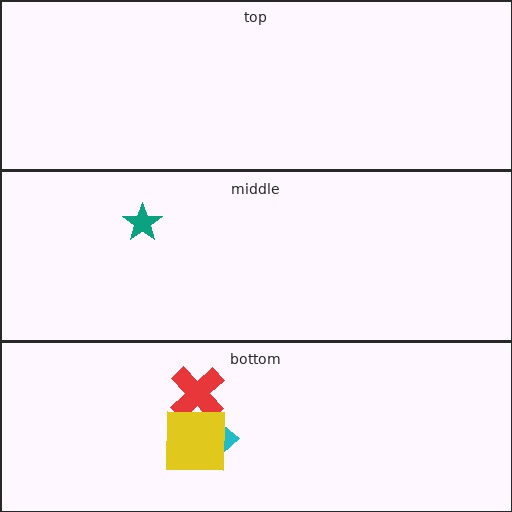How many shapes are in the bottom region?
3.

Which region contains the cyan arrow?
The bottom region.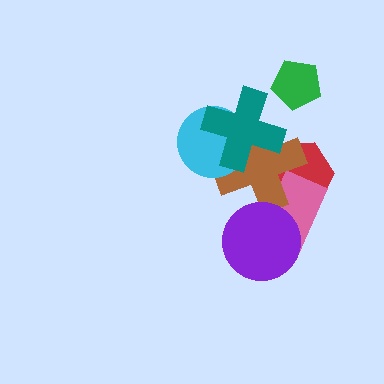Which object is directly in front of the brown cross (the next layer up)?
The purple circle is directly in front of the brown cross.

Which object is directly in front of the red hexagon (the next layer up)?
The pink rectangle is directly in front of the red hexagon.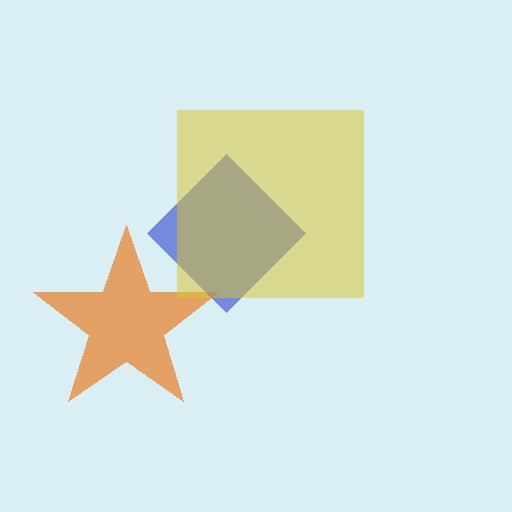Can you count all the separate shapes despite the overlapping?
Yes, there are 3 separate shapes.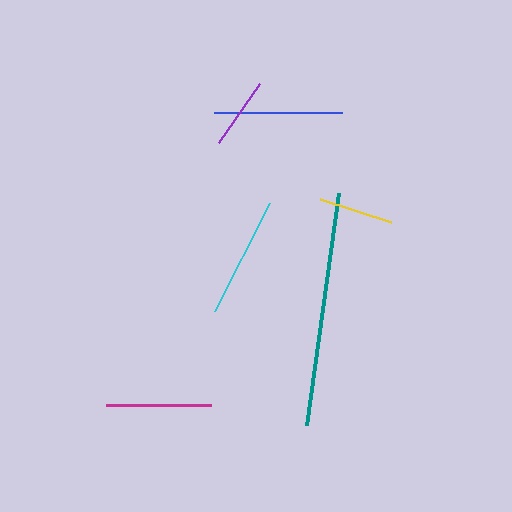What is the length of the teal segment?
The teal segment is approximately 234 pixels long.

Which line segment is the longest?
The teal line is the longest at approximately 234 pixels.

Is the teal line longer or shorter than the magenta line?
The teal line is longer than the magenta line.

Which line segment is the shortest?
The purple line is the shortest at approximately 72 pixels.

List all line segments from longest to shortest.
From longest to shortest: teal, blue, cyan, magenta, yellow, purple.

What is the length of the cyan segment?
The cyan segment is approximately 121 pixels long.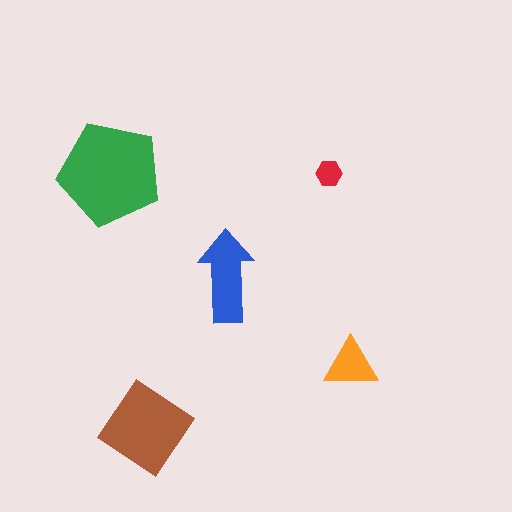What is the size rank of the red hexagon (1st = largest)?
5th.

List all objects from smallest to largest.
The red hexagon, the orange triangle, the blue arrow, the brown diamond, the green pentagon.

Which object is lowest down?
The brown diamond is bottommost.